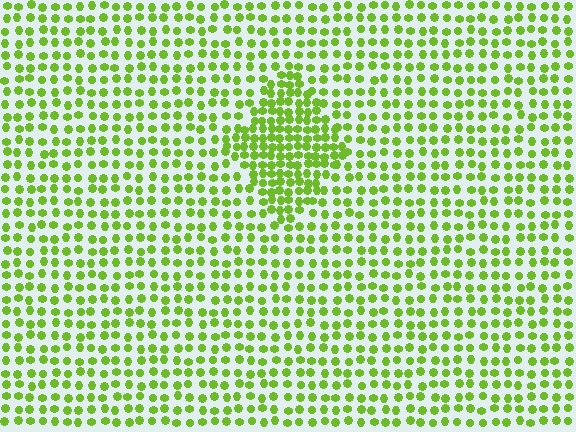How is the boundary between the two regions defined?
The boundary is defined by a change in element density (approximately 1.9x ratio). All elements are the same color, size, and shape.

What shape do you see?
I see a diamond.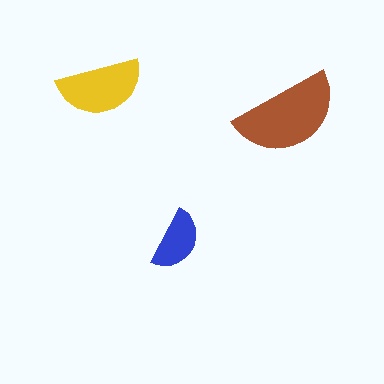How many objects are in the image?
There are 3 objects in the image.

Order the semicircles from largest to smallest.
the brown one, the yellow one, the blue one.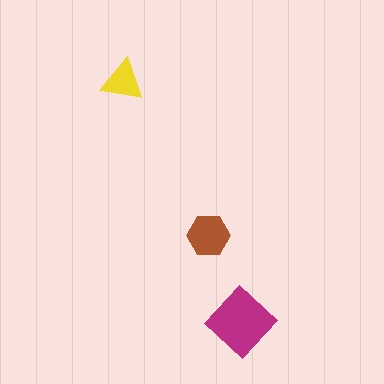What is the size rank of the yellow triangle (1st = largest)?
3rd.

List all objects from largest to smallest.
The magenta diamond, the brown hexagon, the yellow triangle.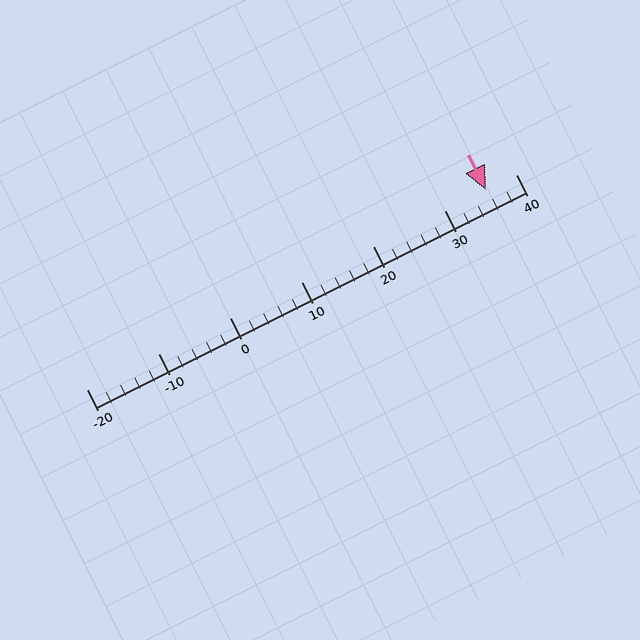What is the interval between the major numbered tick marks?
The major tick marks are spaced 10 units apart.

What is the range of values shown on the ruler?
The ruler shows values from -20 to 40.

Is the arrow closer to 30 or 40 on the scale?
The arrow is closer to 40.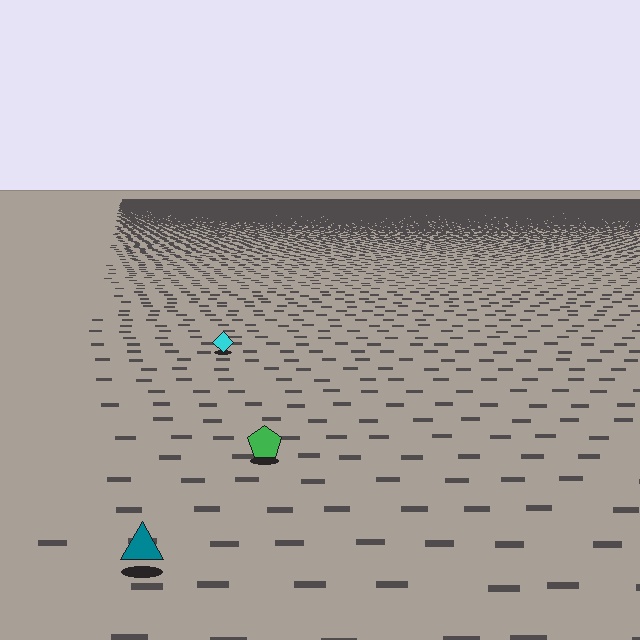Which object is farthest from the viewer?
The cyan diamond is farthest from the viewer. It appears smaller and the ground texture around it is denser.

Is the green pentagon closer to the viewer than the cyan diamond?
Yes. The green pentagon is closer — you can tell from the texture gradient: the ground texture is coarser near it.